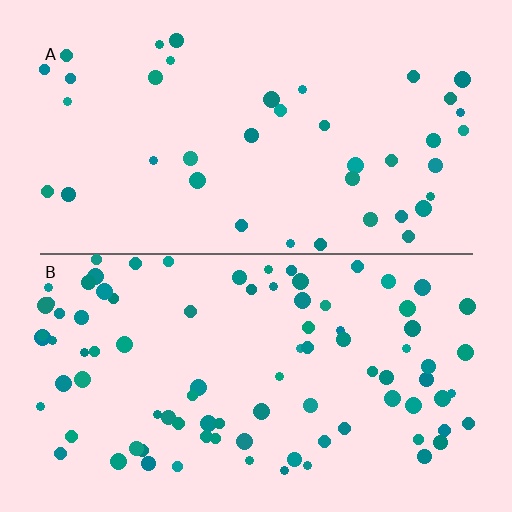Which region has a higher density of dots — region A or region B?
B (the bottom).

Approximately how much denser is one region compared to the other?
Approximately 2.2× — region B over region A.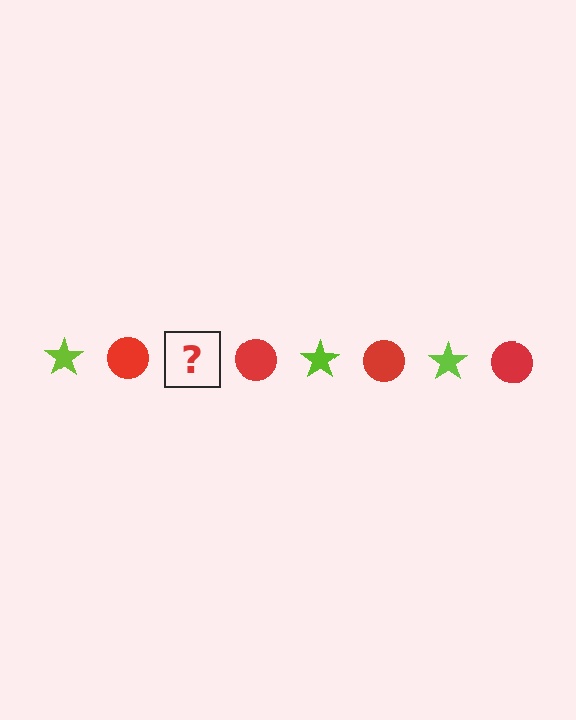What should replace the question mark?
The question mark should be replaced with a lime star.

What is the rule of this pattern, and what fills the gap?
The rule is that the pattern alternates between lime star and red circle. The gap should be filled with a lime star.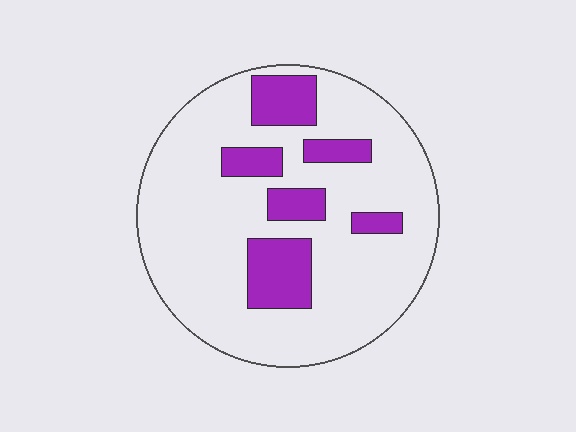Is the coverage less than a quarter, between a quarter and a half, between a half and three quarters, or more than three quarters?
Less than a quarter.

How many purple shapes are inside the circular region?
6.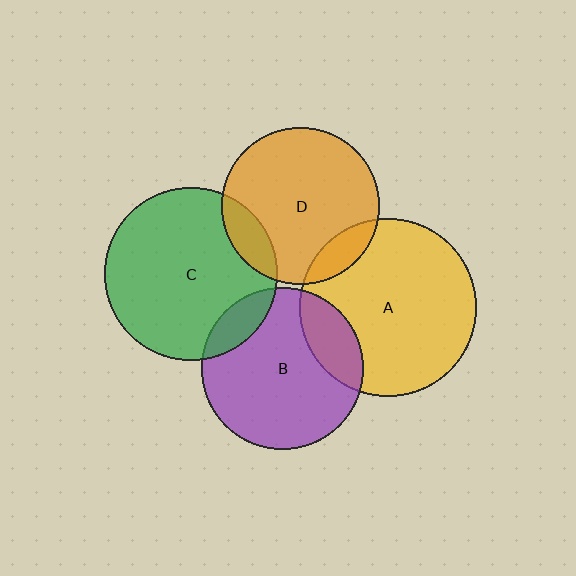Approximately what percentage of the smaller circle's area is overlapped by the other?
Approximately 20%.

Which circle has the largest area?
Circle A (yellow).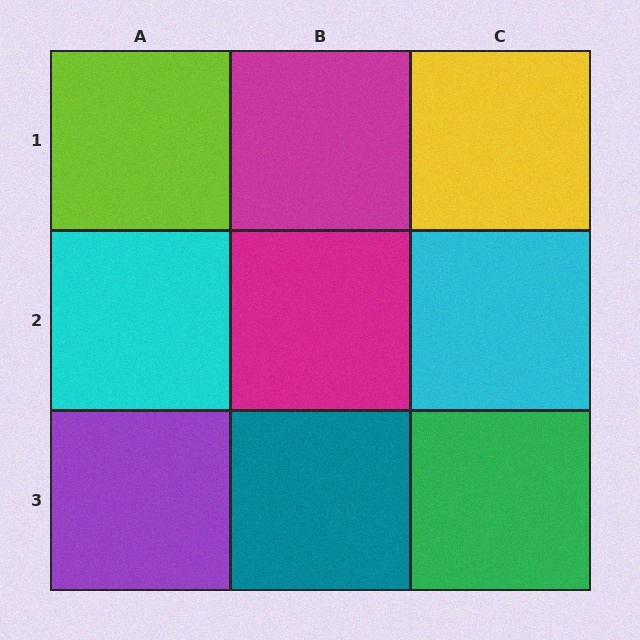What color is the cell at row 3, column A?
Purple.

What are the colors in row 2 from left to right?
Cyan, magenta, cyan.